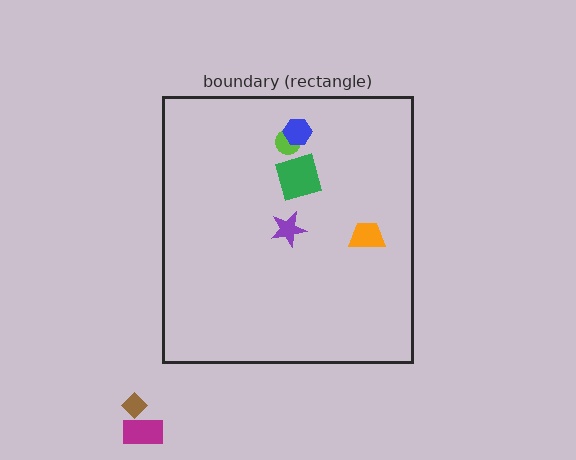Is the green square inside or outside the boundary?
Inside.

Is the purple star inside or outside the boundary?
Inside.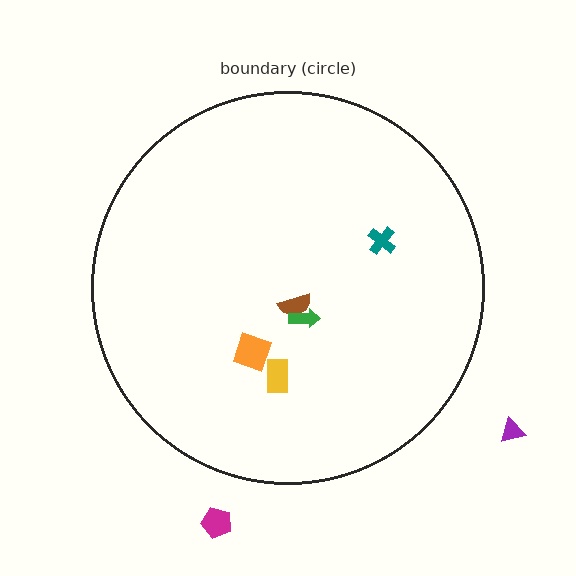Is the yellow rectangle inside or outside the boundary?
Inside.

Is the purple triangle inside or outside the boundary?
Outside.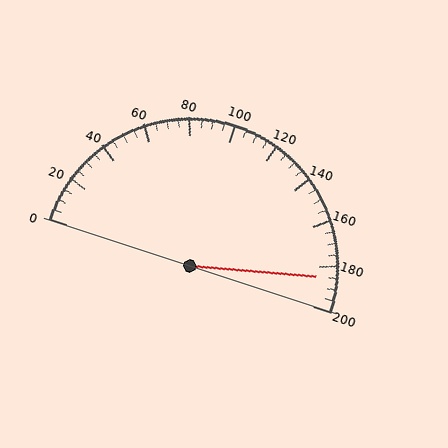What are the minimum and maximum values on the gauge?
The gauge ranges from 0 to 200.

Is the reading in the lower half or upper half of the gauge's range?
The reading is in the upper half of the range (0 to 200).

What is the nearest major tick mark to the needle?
The nearest major tick mark is 180.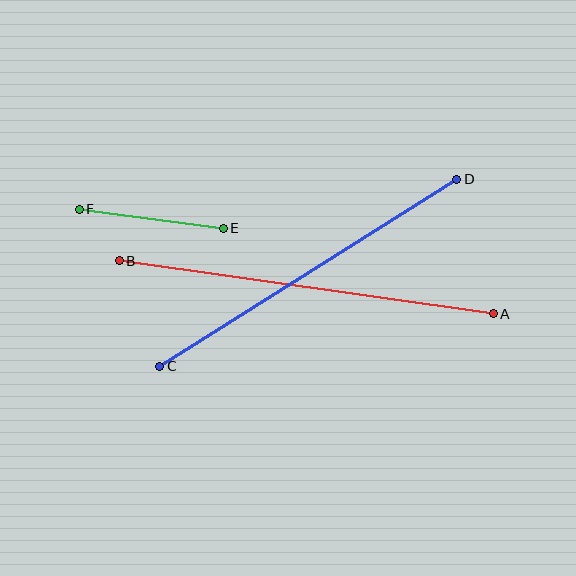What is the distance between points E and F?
The distance is approximately 145 pixels.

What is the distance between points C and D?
The distance is approximately 351 pixels.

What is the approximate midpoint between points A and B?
The midpoint is at approximately (306, 287) pixels.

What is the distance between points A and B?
The distance is approximately 378 pixels.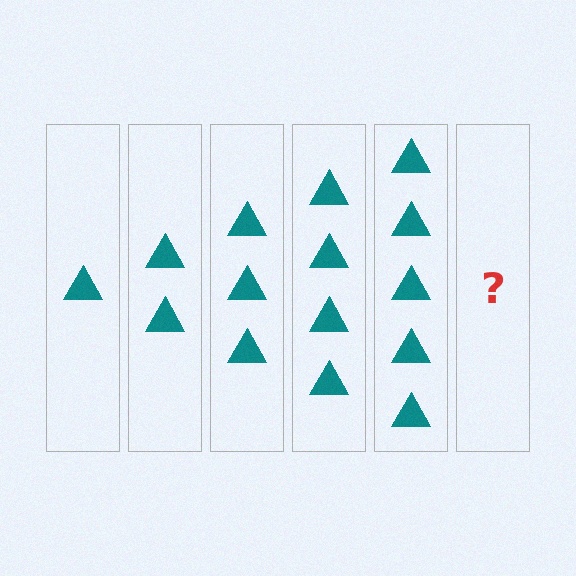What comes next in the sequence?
The next element should be 6 triangles.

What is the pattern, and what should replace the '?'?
The pattern is that each step adds one more triangle. The '?' should be 6 triangles.